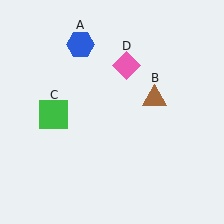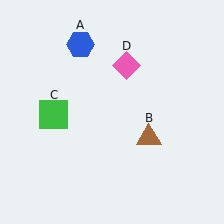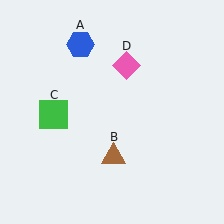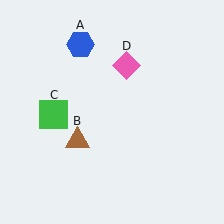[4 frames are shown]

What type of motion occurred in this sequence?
The brown triangle (object B) rotated clockwise around the center of the scene.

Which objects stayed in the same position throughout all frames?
Blue hexagon (object A) and green square (object C) and pink diamond (object D) remained stationary.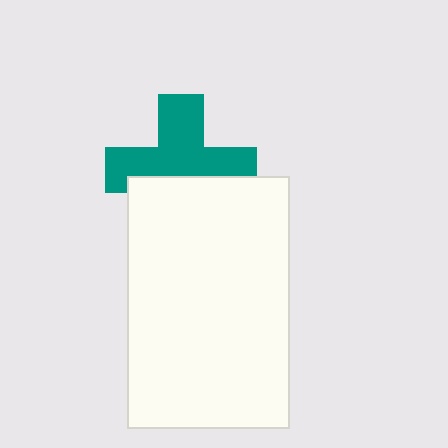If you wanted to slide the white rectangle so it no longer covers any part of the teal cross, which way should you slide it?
Slide it down — that is the most direct way to separate the two shapes.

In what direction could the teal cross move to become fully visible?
The teal cross could move up. That would shift it out from behind the white rectangle entirely.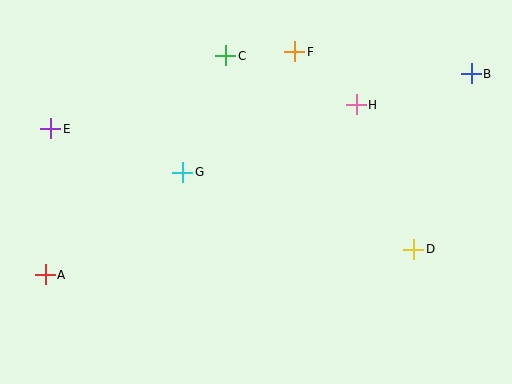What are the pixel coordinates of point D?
Point D is at (414, 249).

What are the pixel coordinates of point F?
Point F is at (295, 52).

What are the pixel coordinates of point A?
Point A is at (45, 275).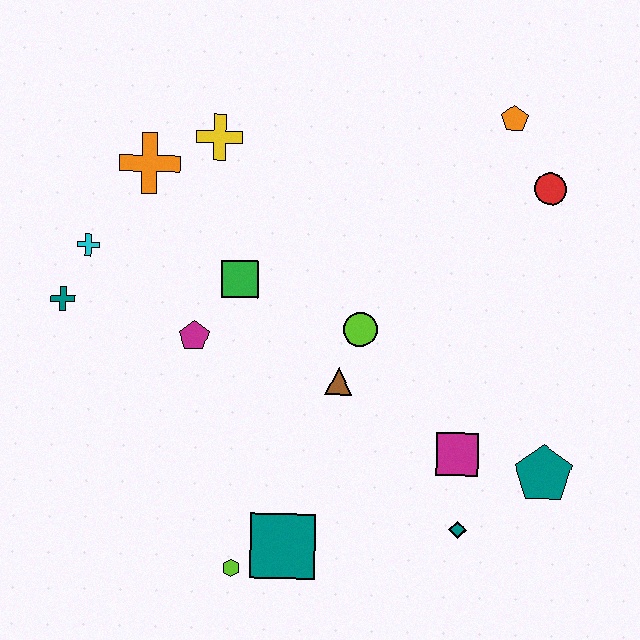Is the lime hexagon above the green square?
No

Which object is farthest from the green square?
The teal pentagon is farthest from the green square.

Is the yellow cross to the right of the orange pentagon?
No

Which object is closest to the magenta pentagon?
The green square is closest to the magenta pentagon.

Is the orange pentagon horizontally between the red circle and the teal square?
Yes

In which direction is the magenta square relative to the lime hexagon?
The magenta square is to the right of the lime hexagon.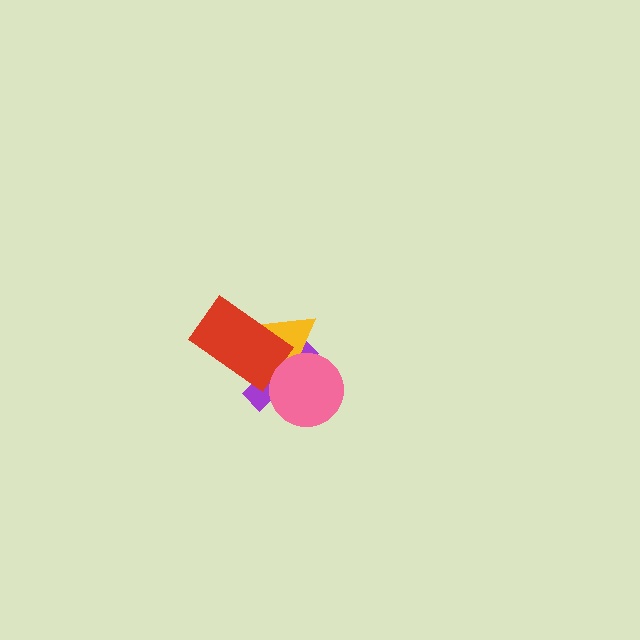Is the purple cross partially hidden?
Yes, it is partially covered by another shape.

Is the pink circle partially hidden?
No, no other shape covers it.